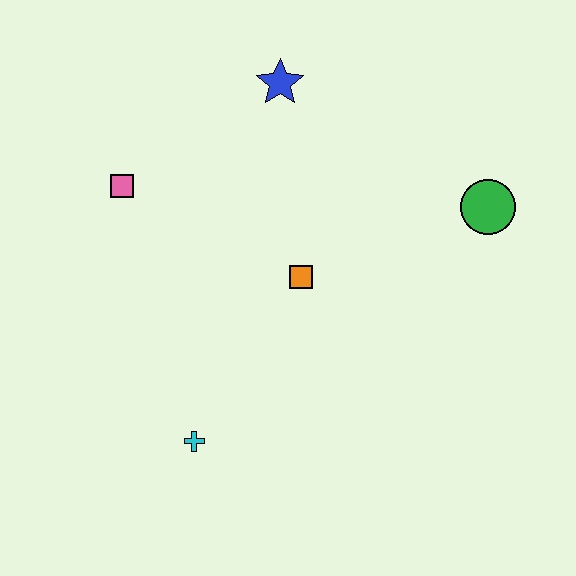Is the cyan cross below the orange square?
Yes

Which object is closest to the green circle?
The orange square is closest to the green circle.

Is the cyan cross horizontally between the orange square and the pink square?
Yes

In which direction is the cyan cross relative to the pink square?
The cyan cross is below the pink square.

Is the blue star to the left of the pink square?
No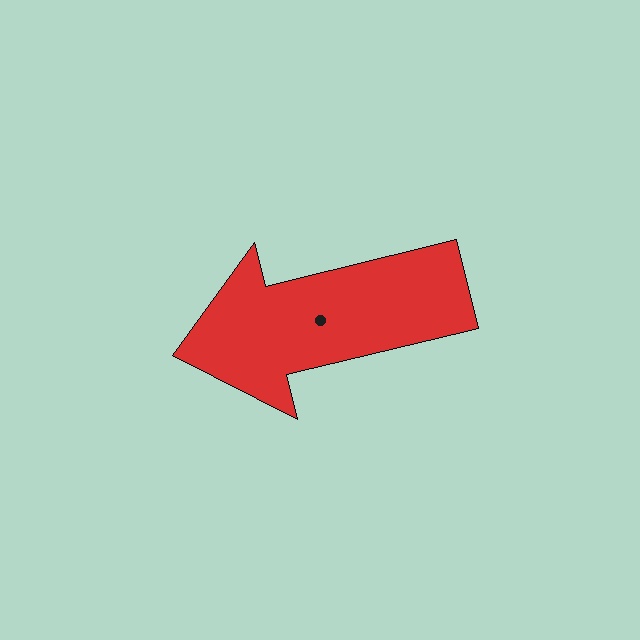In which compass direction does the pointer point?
West.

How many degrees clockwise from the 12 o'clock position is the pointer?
Approximately 256 degrees.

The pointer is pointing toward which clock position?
Roughly 9 o'clock.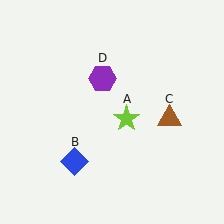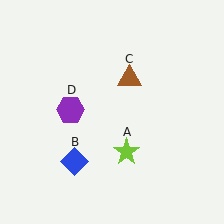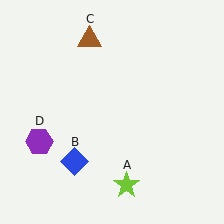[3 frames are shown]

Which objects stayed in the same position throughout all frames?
Blue diamond (object B) remained stationary.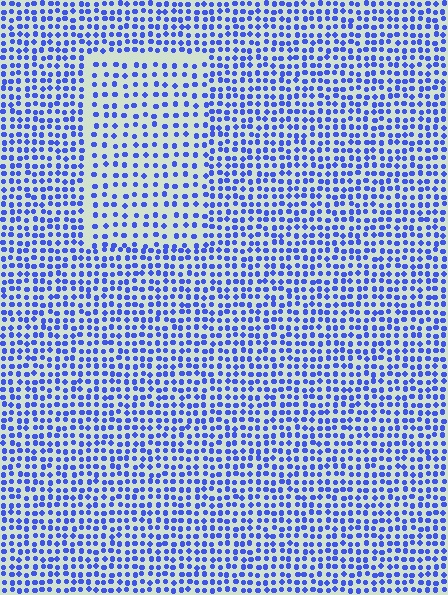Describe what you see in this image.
The image contains small blue elements arranged at two different densities. A rectangle-shaped region is visible where the elements are less densely packed than the surrounding area.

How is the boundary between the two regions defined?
The boundary is defined by a change in element density (approximately 1.7x ratio). All elements are the same color, size, and shape.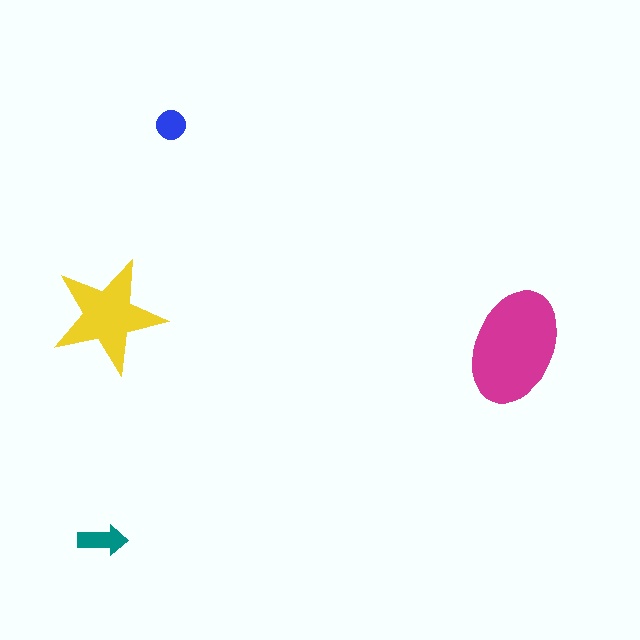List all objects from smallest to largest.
The blue circle, the teal arrow, the yellow star, the magenta ellipse.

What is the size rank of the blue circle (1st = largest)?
4th.